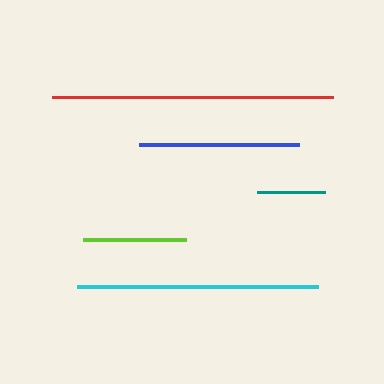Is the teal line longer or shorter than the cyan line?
The cyan line is longer than the teal line.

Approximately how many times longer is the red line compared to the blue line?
The red line is approximately 1.8 times the length of the blue line.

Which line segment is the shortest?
The teal line is the shortest at approximately 68 pixels.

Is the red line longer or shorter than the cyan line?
The red line is longer than the cyan line.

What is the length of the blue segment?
The blue segment is approximately 160 pixels long.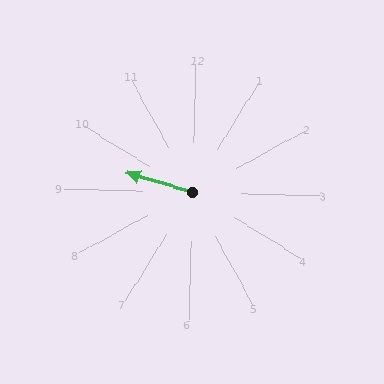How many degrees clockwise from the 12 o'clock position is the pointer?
Approximately 285 degrees.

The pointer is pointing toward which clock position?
Roughly 9 o'clock.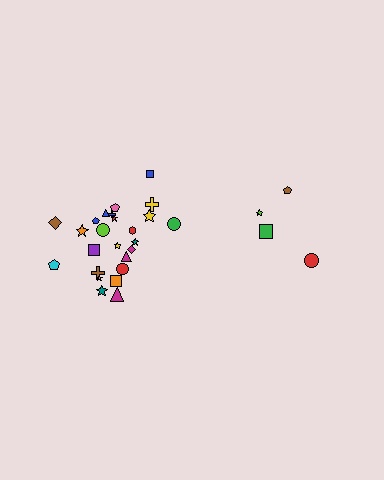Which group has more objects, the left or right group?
The left group.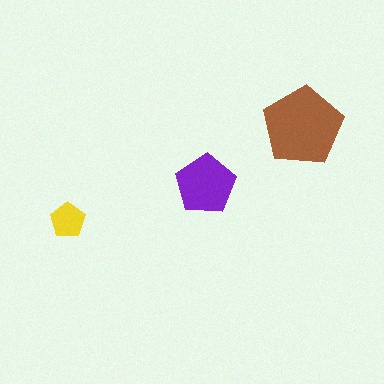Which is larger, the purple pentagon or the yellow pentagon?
The purple one.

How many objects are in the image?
There are 3 objects in the image.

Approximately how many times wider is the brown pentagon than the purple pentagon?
About 1.5 times wider.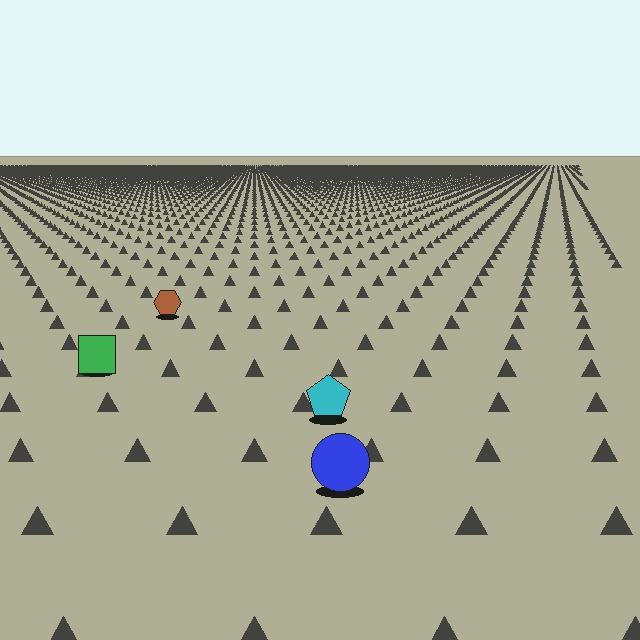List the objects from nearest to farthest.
From nearest to farthest: the blue circle, the cyan pentagon, the green square, the brown hexagon.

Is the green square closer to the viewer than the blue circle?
No. The blue circle is closer — you can tell from the texture gradient: the ground texture is coarser near it.